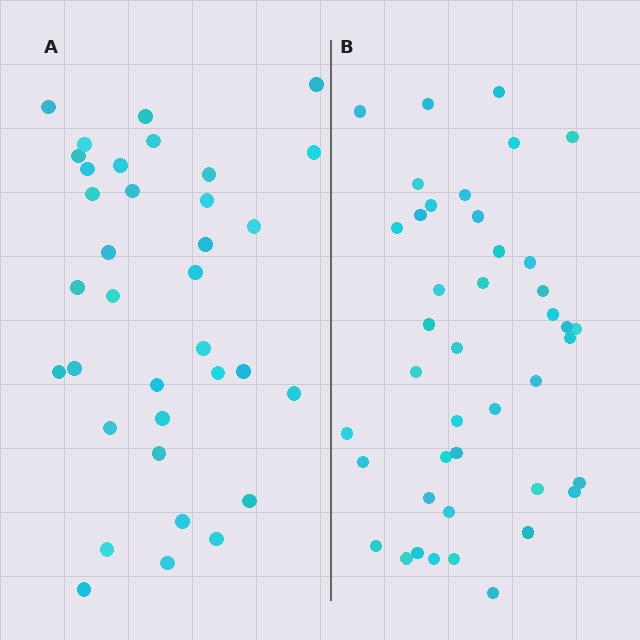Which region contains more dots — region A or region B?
Region B (the right region) has more dots.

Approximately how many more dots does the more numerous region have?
Region B has roughly 8 or so more dots than region A.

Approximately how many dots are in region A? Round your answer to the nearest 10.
About 40 dots. (The exact count is 35, which rounds to 40.)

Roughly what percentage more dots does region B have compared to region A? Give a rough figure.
About 20% more.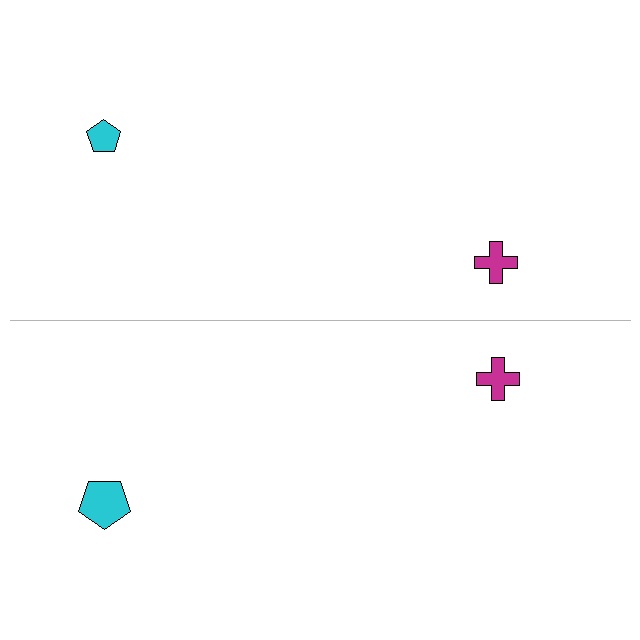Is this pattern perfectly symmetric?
No, the pattern is not perfectly symmetric. The cyan pentagon on the bottom side has a different size than its mirror counterpart.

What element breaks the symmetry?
The cyan pentagon on the bottom side has a different size than its mirror counterpart.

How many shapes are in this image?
There are 4 shapes in this image.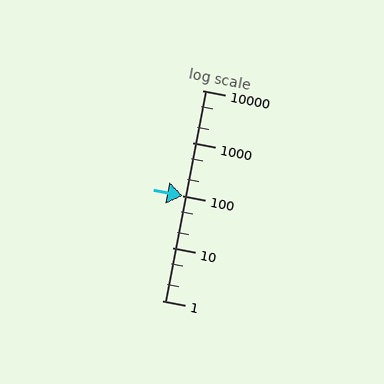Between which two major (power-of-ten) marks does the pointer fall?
The pointer is between 100 and 1000.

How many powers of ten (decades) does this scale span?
The scale spans 4 decades, from 1 to 10000.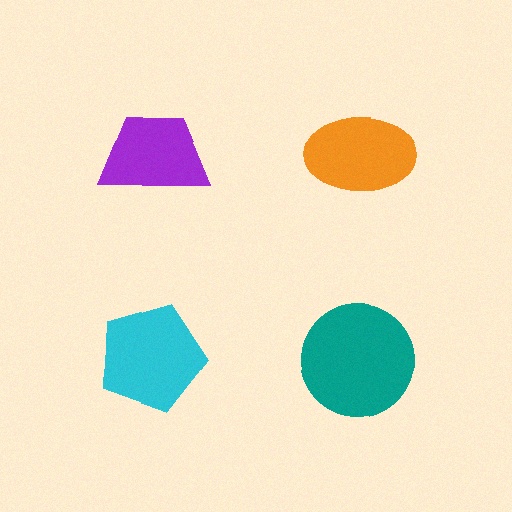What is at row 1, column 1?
A purple trapezoid.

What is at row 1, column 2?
An orange ellipse.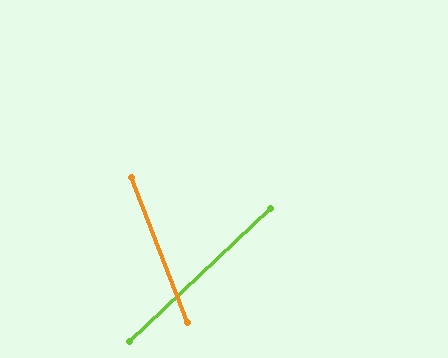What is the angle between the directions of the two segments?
Approximately 68 degrees.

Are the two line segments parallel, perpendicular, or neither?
Neither parallel nor perpendicular — they differ by about 68°.